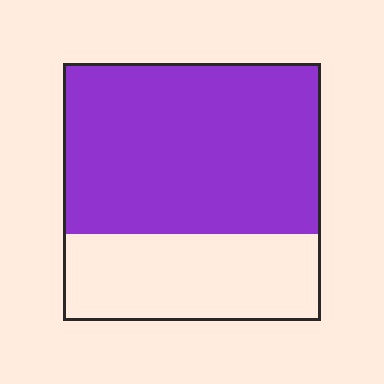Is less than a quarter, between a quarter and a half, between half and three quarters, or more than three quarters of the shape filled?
Between half and three quarters.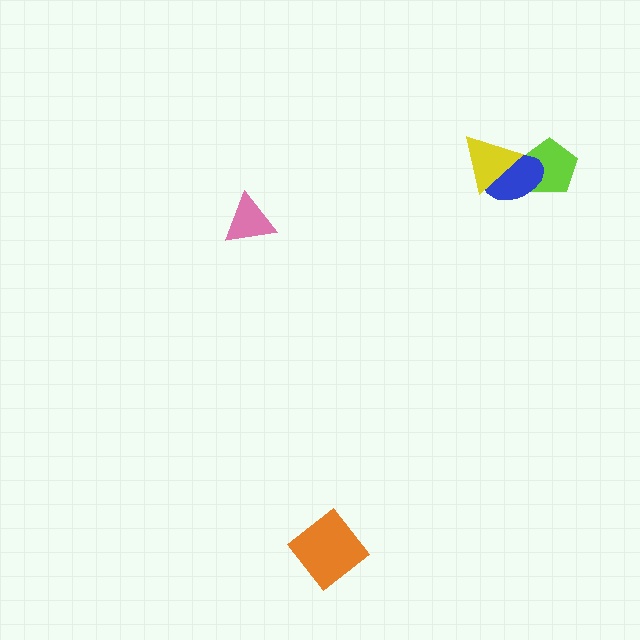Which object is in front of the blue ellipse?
The yellow triangle is in front of the blue ellipse.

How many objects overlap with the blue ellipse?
2 objects overlap with the blue ellipse.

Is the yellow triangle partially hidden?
No, no other shape covers it.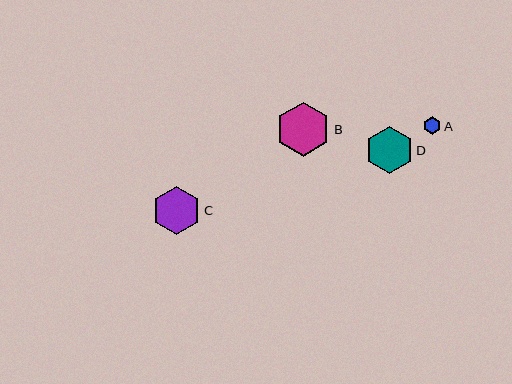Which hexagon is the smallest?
Hexagon A is the smallest with a size of approximately 17 pixels.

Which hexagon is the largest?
Hexagon B is the largest with a size of approximately 54 pixels.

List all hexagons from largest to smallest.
From largest to smallest: B, C, D, A.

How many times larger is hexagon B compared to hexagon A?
Hexagon B is approximately 3.1 times the size of hexagon A.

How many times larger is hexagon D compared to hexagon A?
Hexagon D is approximately 2.7 times the size of hexagon A.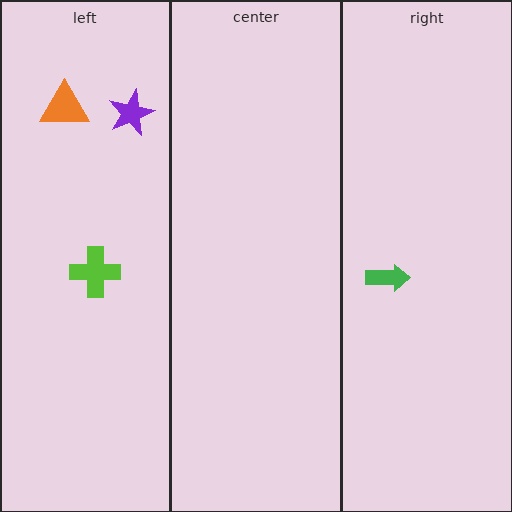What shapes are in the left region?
The purple star, the orange triangle, the lime cross.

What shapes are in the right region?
The green arrow.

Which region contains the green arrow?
The right region.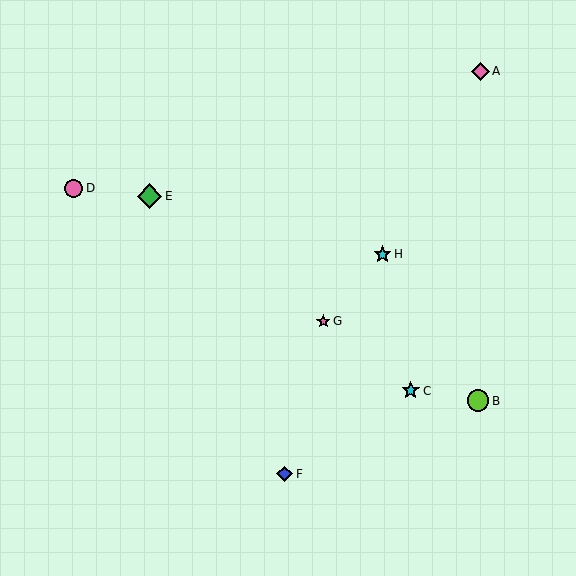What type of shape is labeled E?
Shape E is a green diamond.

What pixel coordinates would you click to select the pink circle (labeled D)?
Click at (74, 188) to select the pink circle D.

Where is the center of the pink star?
The center of the pink star is at (323, 321).